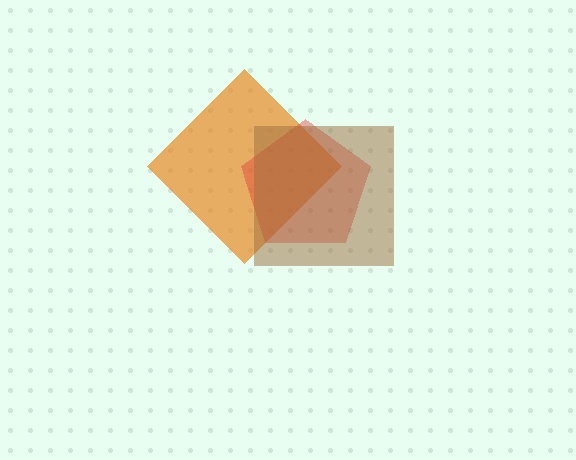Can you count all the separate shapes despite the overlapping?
Yes, there are 3 separate shapes.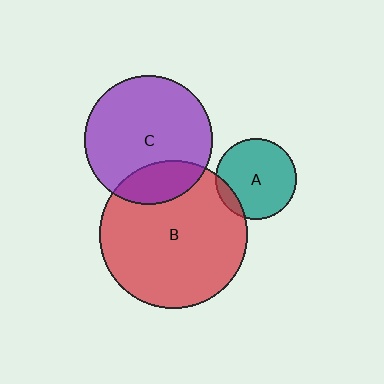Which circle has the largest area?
Circle B (red).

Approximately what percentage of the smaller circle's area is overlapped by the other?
Approximately 20%.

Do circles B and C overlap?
Yes.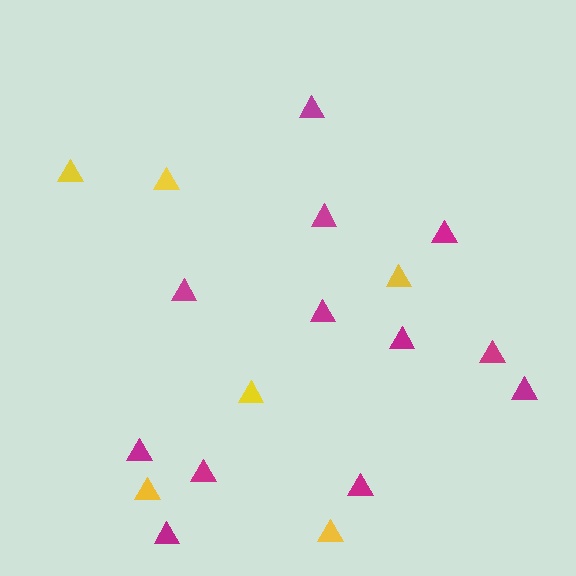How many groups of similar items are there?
There are 2 groups: one group of magenta triangles (12) and one group of yellow triangles (6).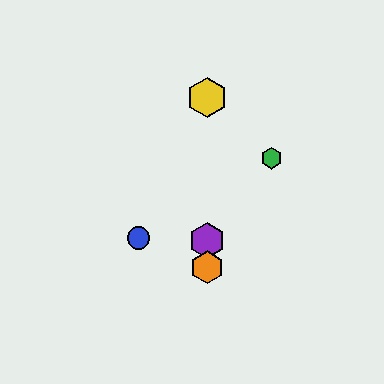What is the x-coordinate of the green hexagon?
The green hexagon is at x≈271.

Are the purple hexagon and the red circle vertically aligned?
Yes, both are at x≈207.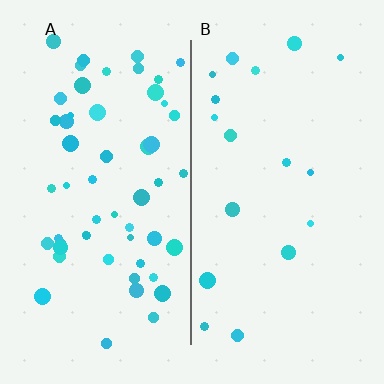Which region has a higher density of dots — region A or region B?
A (the left).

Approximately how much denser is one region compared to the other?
Approximately 3.2× — region A over region B.